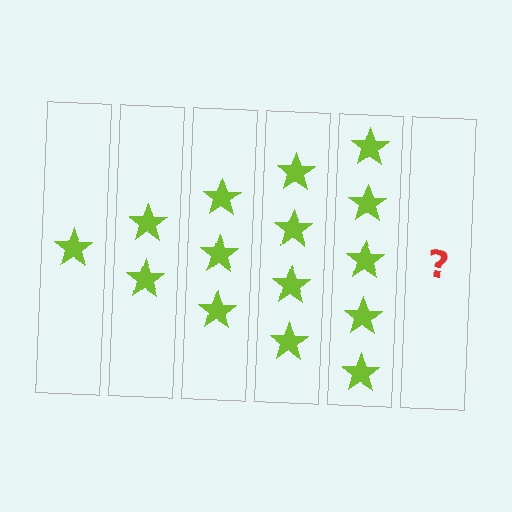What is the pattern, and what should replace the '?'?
The pattern is that each step adds one more star. The '?' should be 6 stars.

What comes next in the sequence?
The next element should be 6 stars.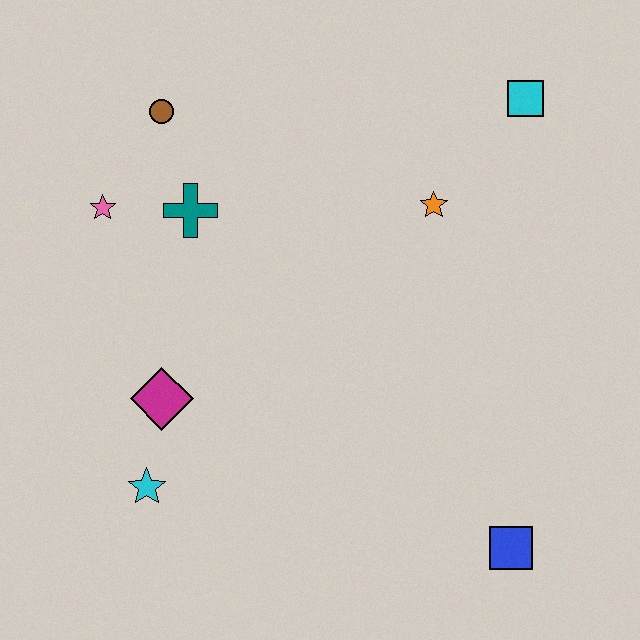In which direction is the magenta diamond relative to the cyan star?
The magenta diamond is above the cyan star.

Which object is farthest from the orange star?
The cyan star is farthest from the orange star.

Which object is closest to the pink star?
The teal cross is closest to the pink star.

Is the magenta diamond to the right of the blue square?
No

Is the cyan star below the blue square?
No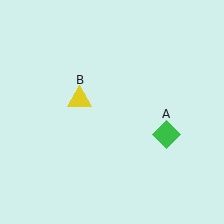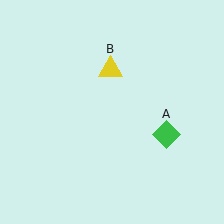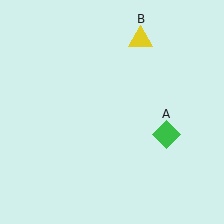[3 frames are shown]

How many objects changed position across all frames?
1 object changed position: yellow triangle (object B).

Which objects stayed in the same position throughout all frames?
Green diamond (object A) remained stationary.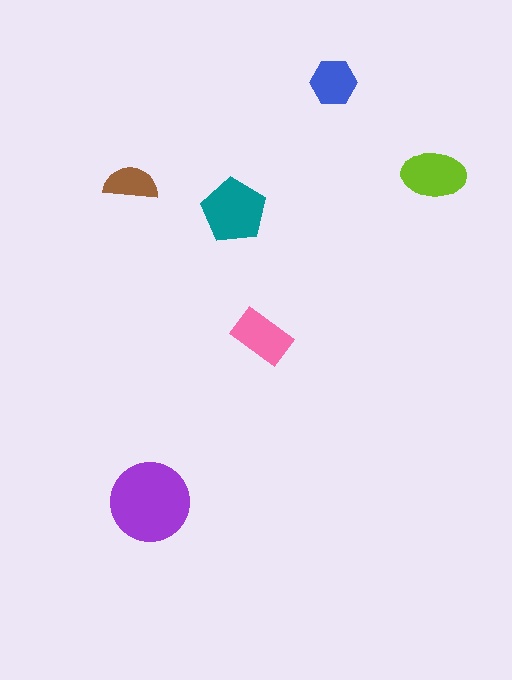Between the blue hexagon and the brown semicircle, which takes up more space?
The blue hexagon.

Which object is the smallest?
The brown semicircle.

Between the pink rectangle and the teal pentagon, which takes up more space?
The teal pentagon.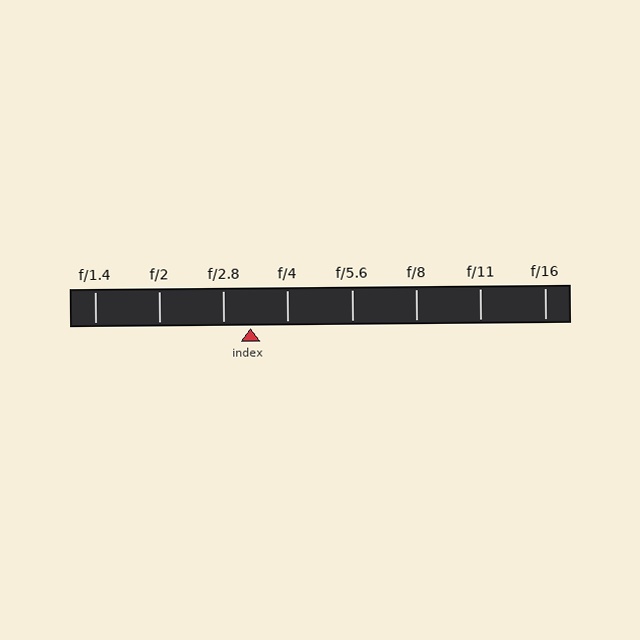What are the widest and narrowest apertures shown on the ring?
The widest aperture shown is f/1.4 and the narrowest is f/16.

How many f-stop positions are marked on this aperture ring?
There are 8 f-stop positions marked.